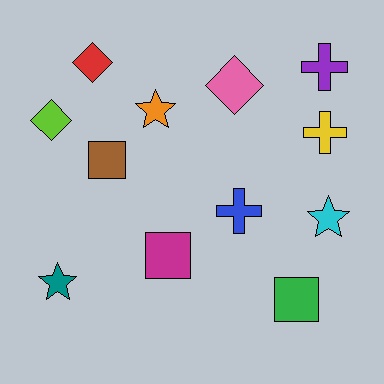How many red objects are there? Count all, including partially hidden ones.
There is 1 red object.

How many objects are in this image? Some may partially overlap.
There are 12 objects.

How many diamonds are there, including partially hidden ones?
There are 3 diamonds.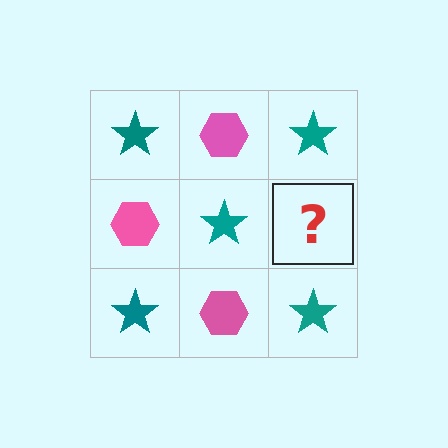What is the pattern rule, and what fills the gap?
The rule is that it alternates teal star and pink hexagon in a checkerboard pattern. The gap should be filled with a pink hexagon.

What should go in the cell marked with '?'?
The missing cell should contain a pink hexagon.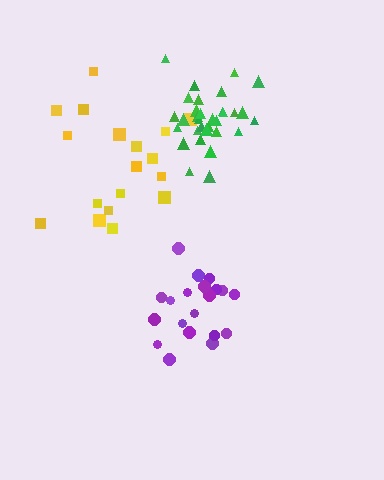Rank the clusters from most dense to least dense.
green, purple, yellow.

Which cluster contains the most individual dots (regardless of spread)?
Green (32).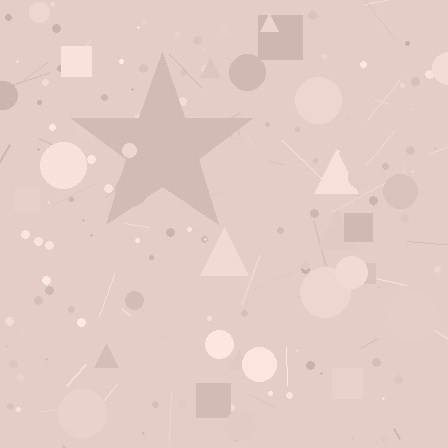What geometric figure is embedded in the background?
A star is embedded in the background.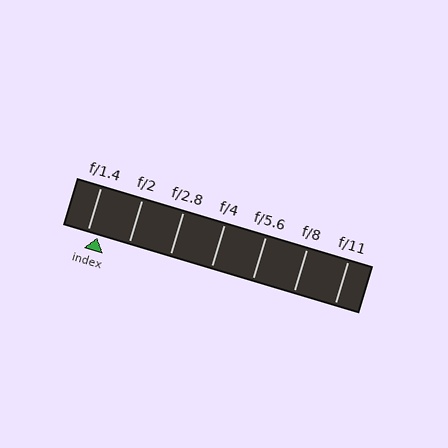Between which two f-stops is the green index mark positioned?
The index mark is between f/1.4 and f/2.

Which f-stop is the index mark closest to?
The index mark is closest to f/1.4.